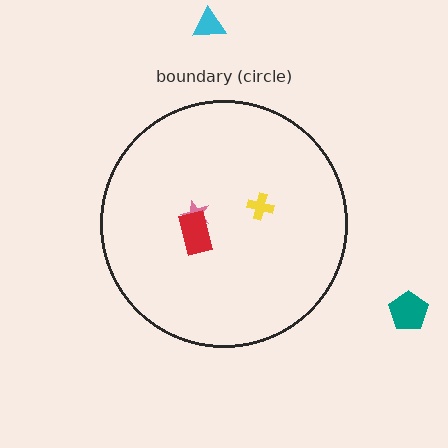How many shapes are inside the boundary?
3 inside, 2 outside.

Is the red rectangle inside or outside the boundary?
Inside.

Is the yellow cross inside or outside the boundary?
Inside.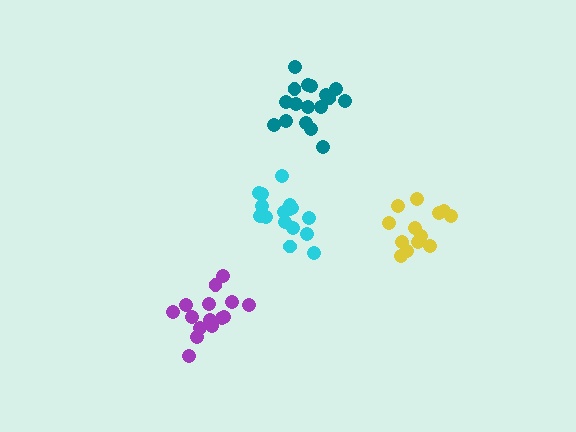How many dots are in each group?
Group 1: 17 dots, Group 2: 16 dots, Group 3: 15 dots, Group 4: 14 dots (62 total).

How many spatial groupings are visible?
There are 4 spatial groupings.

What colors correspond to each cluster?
The clusters are colored: teal, cyan, purple, yellow.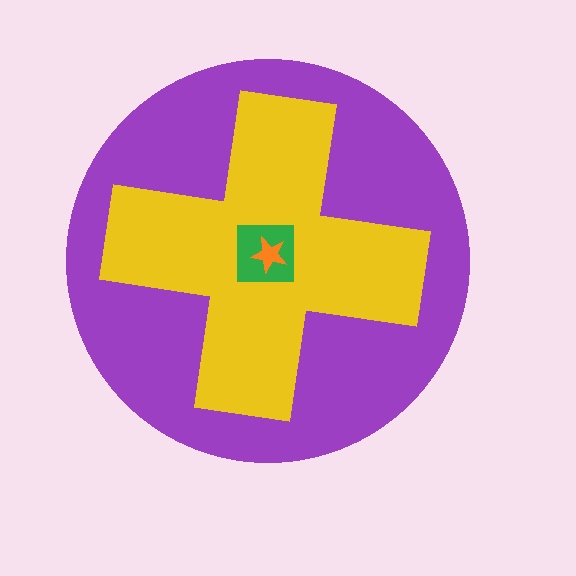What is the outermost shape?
The purple circle.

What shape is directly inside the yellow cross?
The green square.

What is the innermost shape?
The orange star.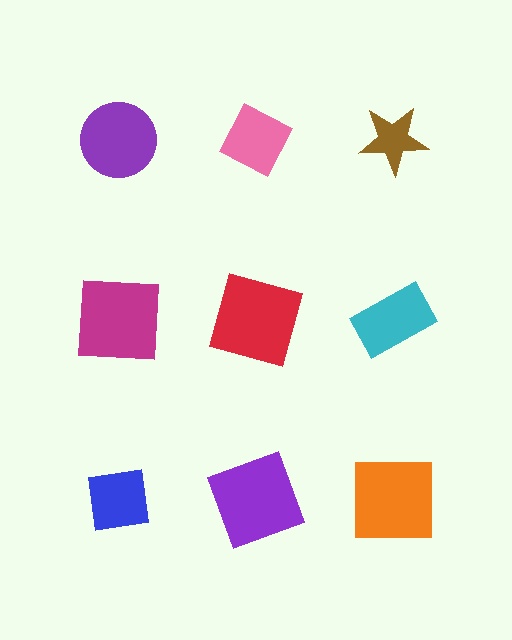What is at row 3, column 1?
A blue square.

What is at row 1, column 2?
A pink diamond.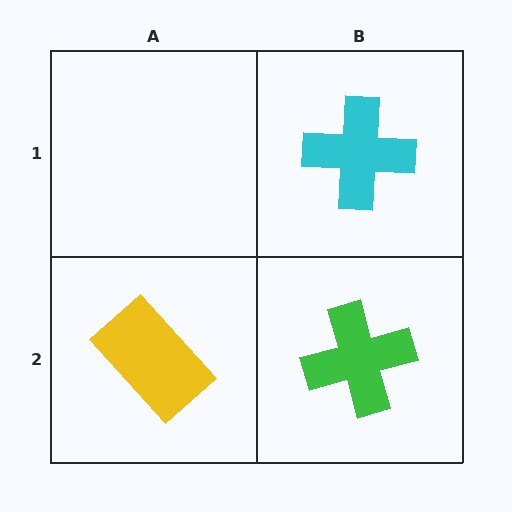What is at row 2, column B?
A green cross.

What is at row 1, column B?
A cyan cross.